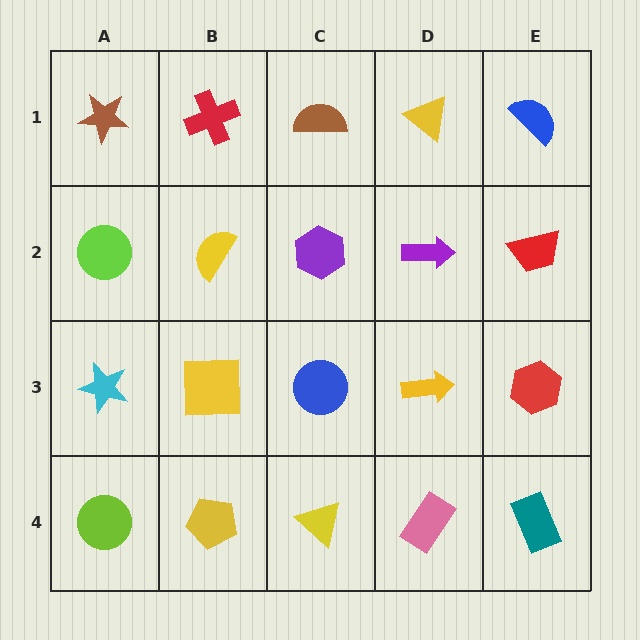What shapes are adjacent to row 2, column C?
A brown semicircle (row 1, column C), a blue circle (row 3, column C), a yellow semicircle (row 2, column B), a purple arrow (row 2, column D).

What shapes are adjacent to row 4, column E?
A red hexagon (row 3, column E), a pink rectangle (row 4, column D).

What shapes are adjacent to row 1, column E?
A red trapezoid (row 2, column E), a yellow triangle (row 1, column D).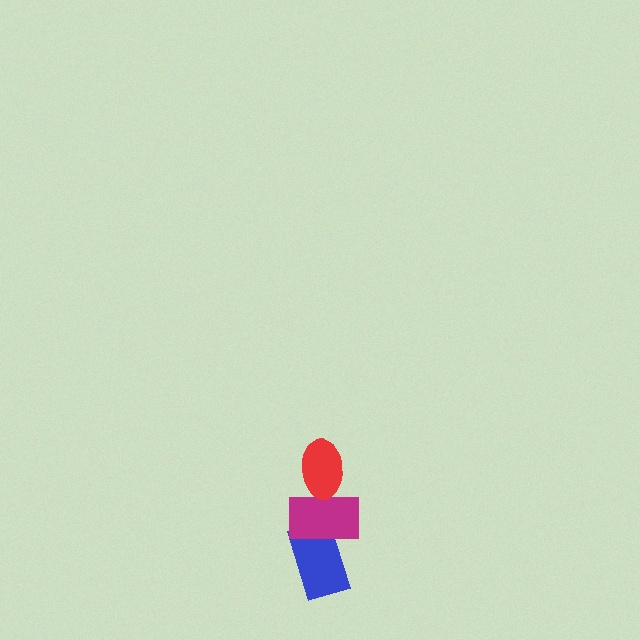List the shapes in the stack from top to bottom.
From top to bottom: the red ellipse, the magenta rectangle, the blue rectangle.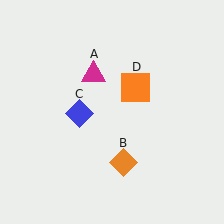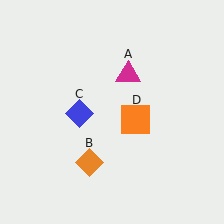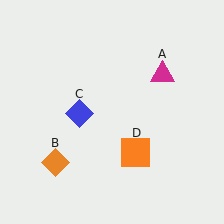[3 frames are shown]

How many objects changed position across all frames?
3 objects changed position: magenta triangle (object A), orange diamond (object B), orange square (object D).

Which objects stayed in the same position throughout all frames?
Blue diamond (object C) remained stationary.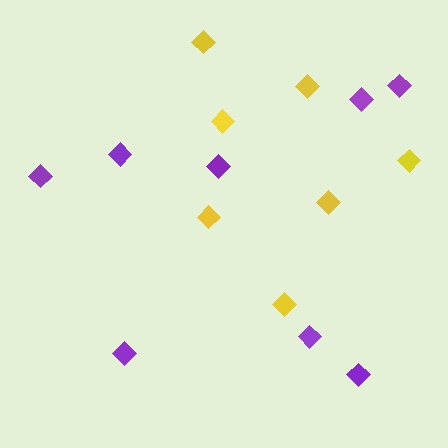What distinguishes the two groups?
There are 2 groups: one group of yellow diamonds (7) and one group of purple diamonds (8).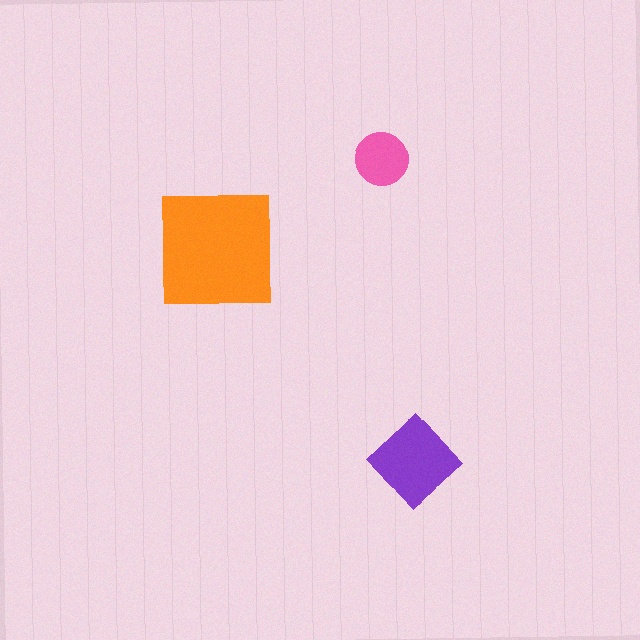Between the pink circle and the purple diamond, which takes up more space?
The purple diamond.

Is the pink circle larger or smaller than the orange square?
Smaller.